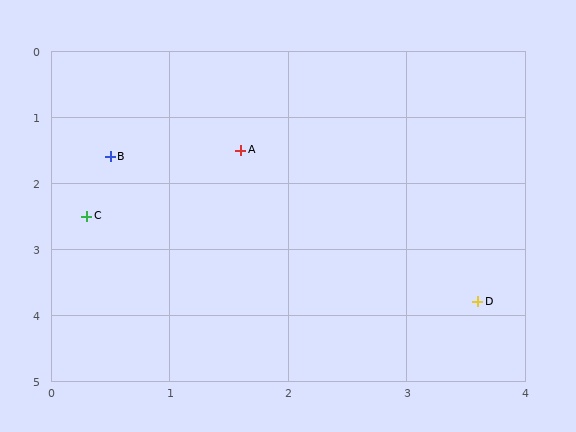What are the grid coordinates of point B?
Point B is at approximately (0.5, 1.6).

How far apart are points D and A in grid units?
Points D and A are about 3.0 grid units apart.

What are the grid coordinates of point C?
Point C is at approximately (0.3, 2.5).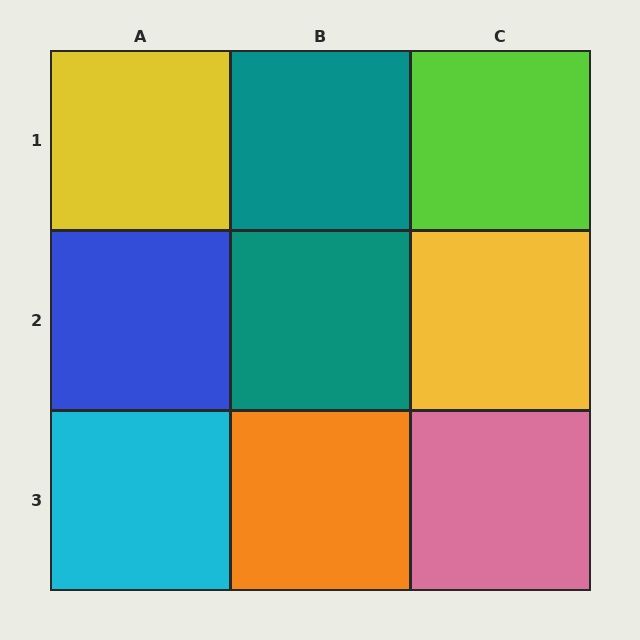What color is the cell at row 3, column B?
Orange.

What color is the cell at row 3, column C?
Pink.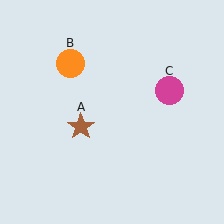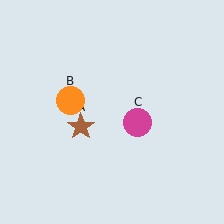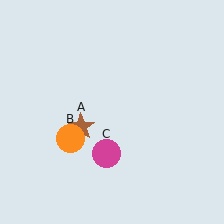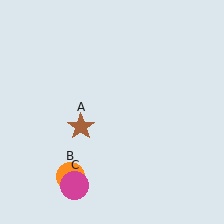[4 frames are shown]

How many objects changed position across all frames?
2 objects changed position: orange circle (object B), magenta circle (object C).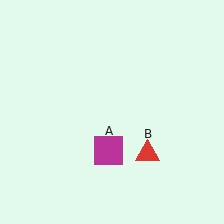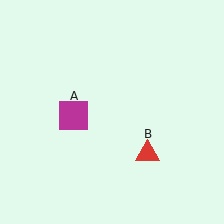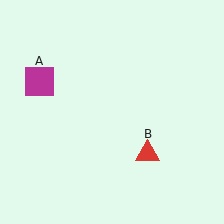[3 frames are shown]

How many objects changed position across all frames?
1 object changed position: magenta square (object A).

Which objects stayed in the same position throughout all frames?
Red triangle (object B) remained stationary.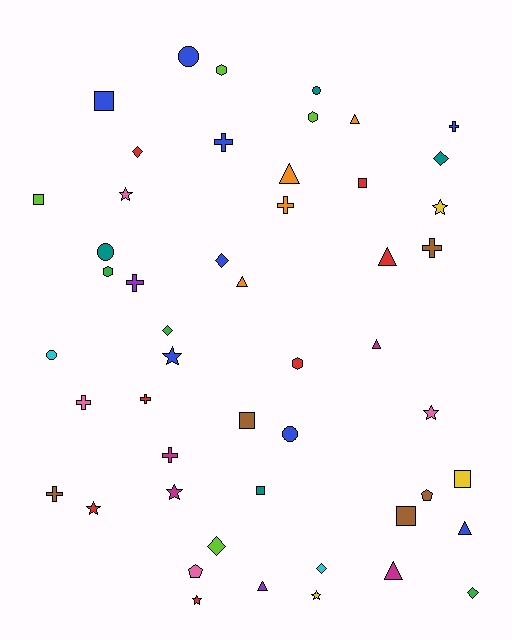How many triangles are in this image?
There are 8 triangles.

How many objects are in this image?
There are 50 objects.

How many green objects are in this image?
There are 3 green objects.